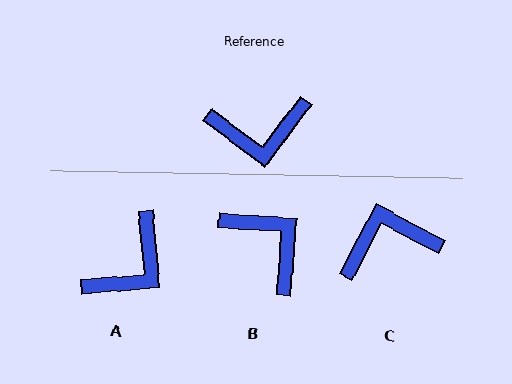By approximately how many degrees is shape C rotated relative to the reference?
Approximately 171 degrees clockwise.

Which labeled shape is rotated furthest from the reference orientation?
C, about 171 degrees away.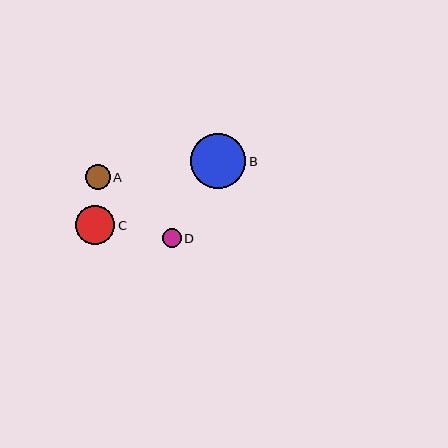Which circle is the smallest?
Circle D is the smallest with a size of approximately 19 pixels.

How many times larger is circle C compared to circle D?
Circle C is approximately 2.1 times the size of circle D.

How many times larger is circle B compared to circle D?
Circle B is approximately 2.9 times the size of circle D.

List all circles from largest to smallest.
From largest to smallest: B, C, A, D.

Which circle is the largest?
Circle B is the largest with a size of approximately 55 pixels.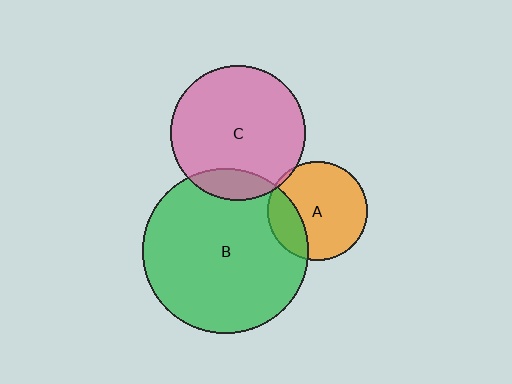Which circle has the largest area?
Circle B (green).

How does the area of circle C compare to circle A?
Approximately 1.8 times.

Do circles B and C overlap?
Yes.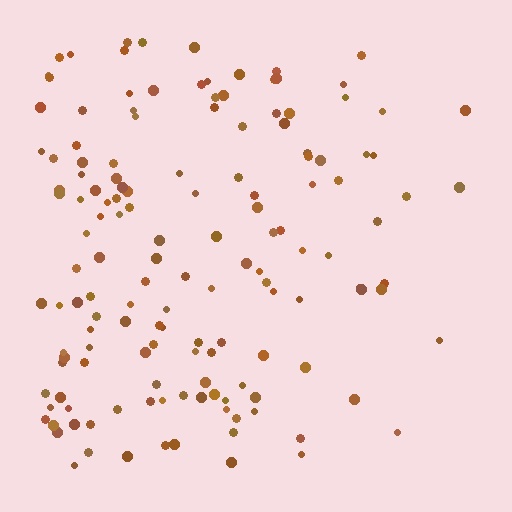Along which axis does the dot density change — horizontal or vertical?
Horizontal.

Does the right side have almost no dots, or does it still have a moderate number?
Still a moderate number, just noticeably fewer than the left.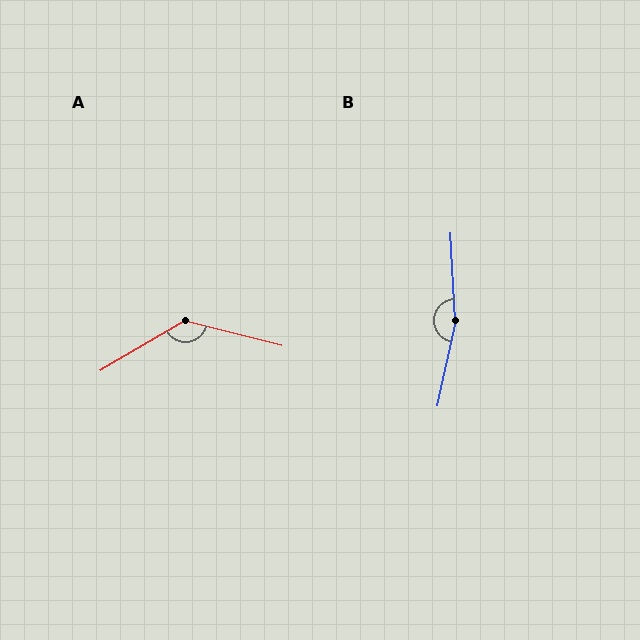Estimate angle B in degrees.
Approximately 165 degrees.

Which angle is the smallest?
A, at approximately 135 degrees.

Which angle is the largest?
B, at approximately 165 degrees.